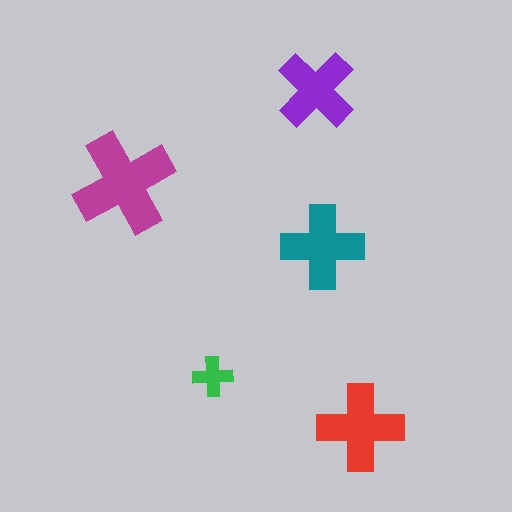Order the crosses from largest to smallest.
the magenta one, the red one, the teal one, the purple one, the green one.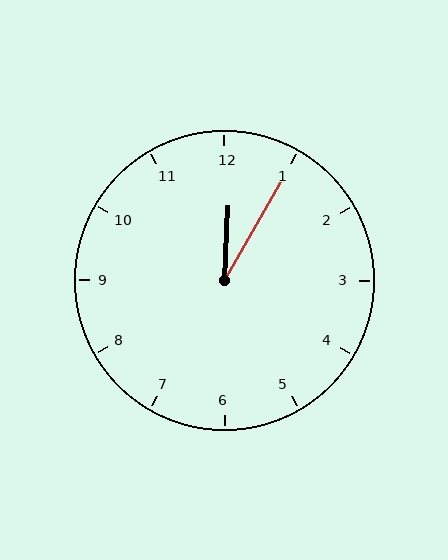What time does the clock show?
12:05.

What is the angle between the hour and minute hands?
Approximately 28 degrees.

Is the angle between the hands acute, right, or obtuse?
It is acute.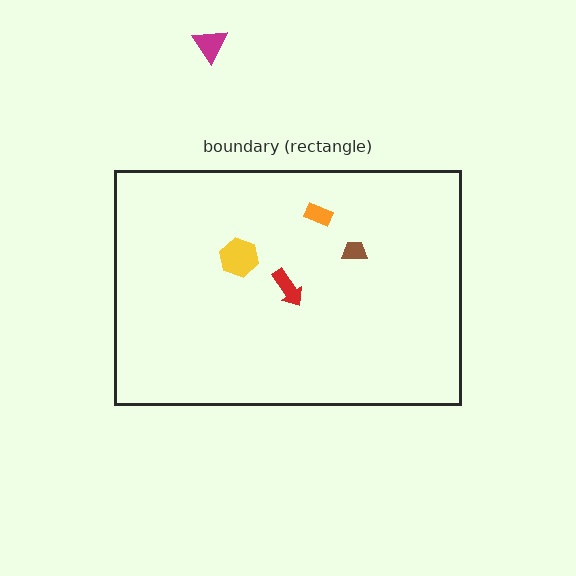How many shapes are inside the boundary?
4 inside, 1 outside.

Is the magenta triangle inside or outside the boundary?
Outside.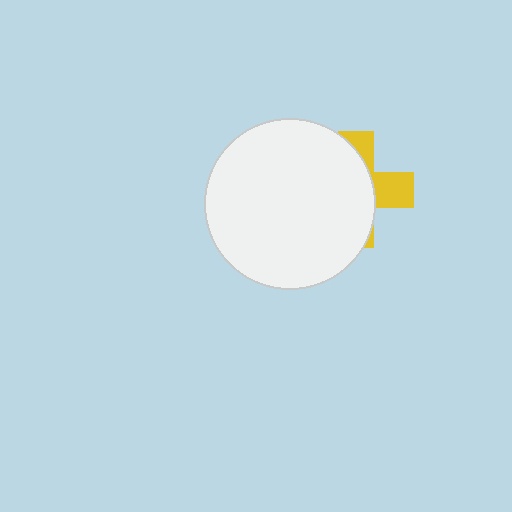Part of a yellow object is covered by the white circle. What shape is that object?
It is a cross.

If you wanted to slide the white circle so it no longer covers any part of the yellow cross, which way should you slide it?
Slide it left — that is the most direct way to separate the two shapes.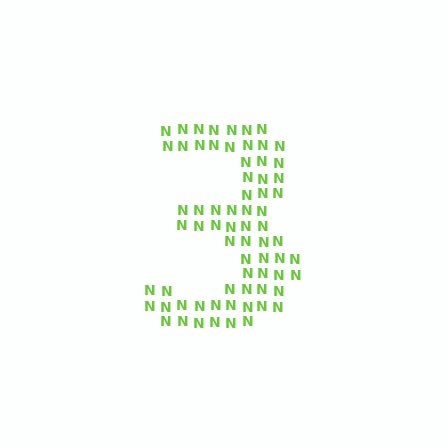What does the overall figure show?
The overall figure shows the digit 3.